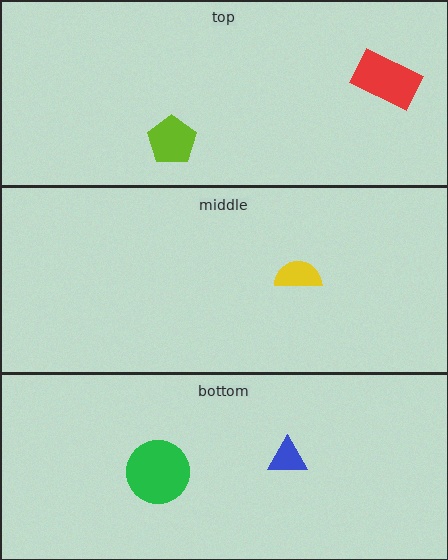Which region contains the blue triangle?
The bottom region.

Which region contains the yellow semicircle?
The middle region.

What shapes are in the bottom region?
The green circle, the blue triangle.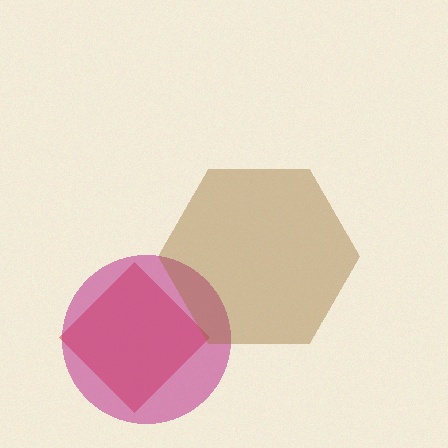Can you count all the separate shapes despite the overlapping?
Yes, there are 3 separate shapes.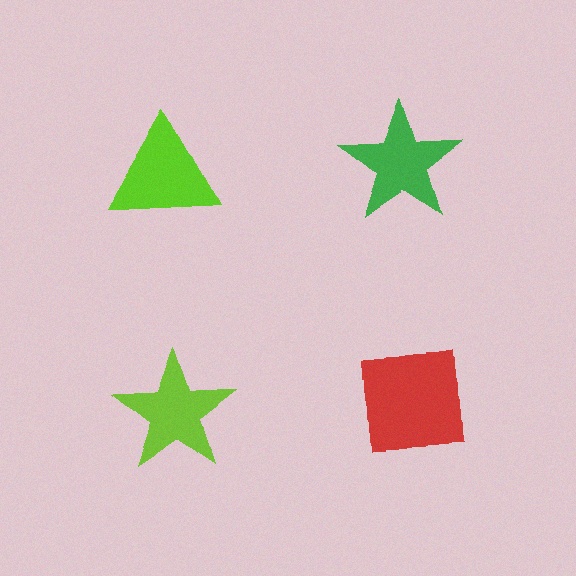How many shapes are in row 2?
2 shapes.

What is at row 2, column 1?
A lime star.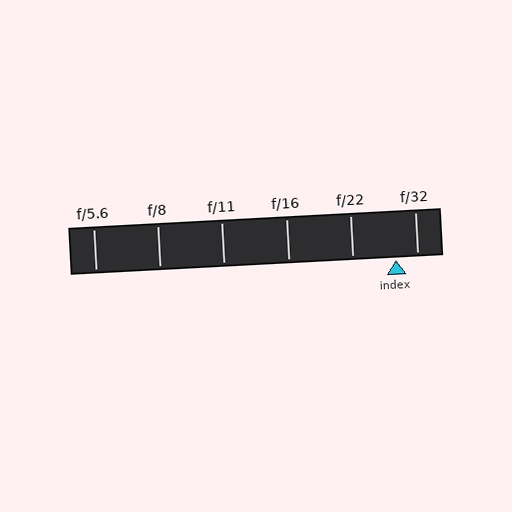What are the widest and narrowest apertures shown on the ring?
The widest aperture shown is f/5.6 and the narrowest is f/32.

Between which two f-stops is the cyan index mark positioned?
The index mark is between f/22 and f/32.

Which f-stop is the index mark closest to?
The index mark is closest to f/32.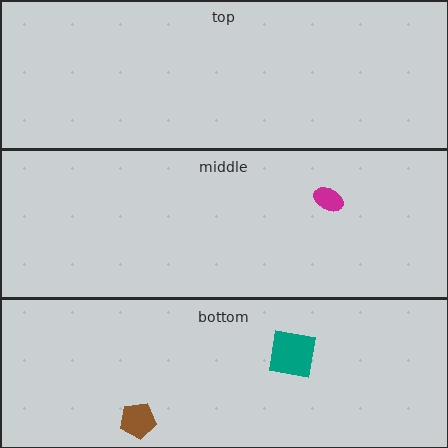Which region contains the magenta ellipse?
The middle region.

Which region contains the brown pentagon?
The bottom region.